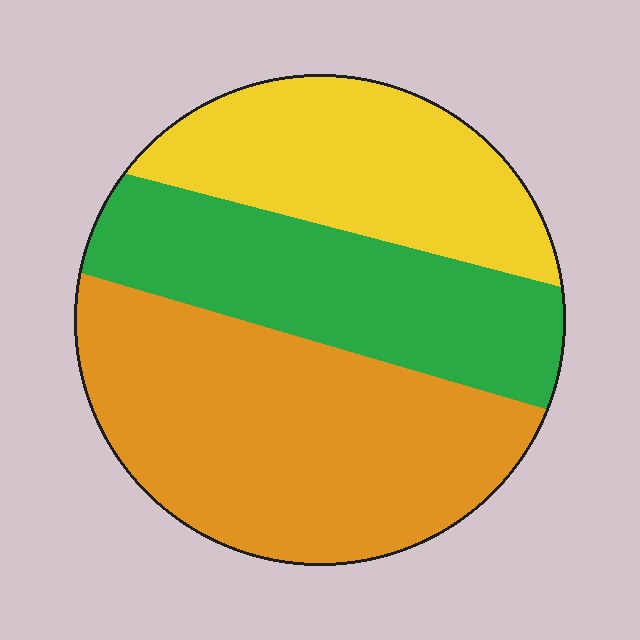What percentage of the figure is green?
Green covers about 30% of the figure.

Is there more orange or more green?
Orange.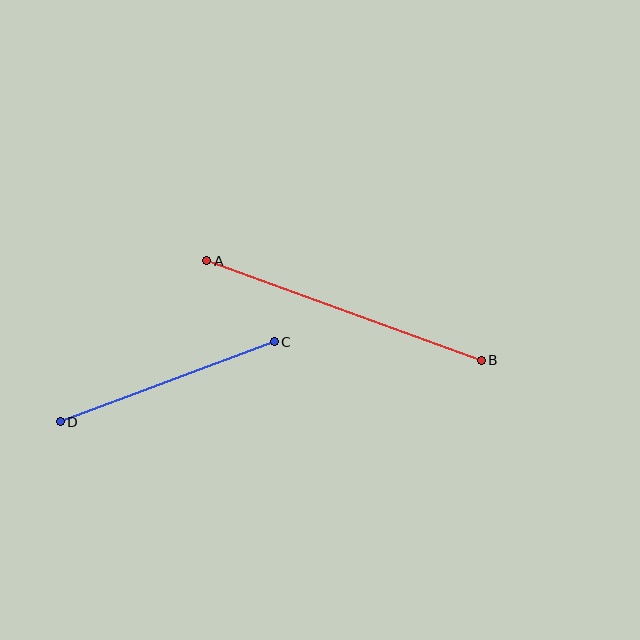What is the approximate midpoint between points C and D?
The midpoint is at approximately (167, 382) pixels.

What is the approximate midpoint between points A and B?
The midpoint is at approximately (344, 311) pixels.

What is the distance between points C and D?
The distance is approximately 228 pixels.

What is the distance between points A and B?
The distance is approximately 292 pixels.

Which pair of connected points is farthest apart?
Points A and B are farthest apart.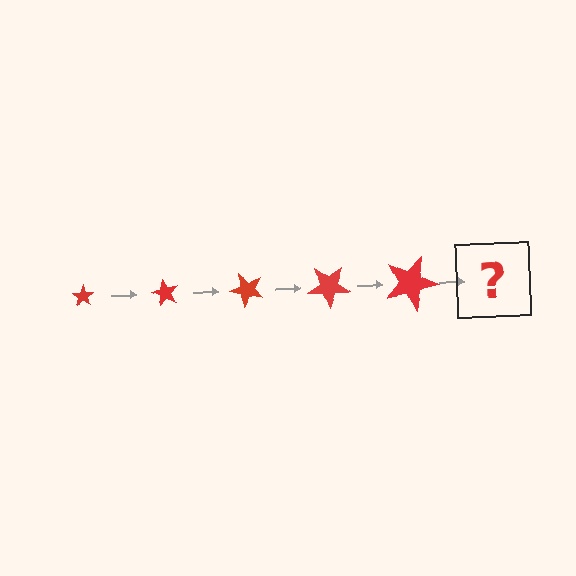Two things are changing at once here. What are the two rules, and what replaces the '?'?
The two rules are that the star grows larger each step and it rotates 60 degrees each step. The '?' should be a star, larger than the previous one and rotated 300 degrees from the start.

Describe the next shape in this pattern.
It should be a star, larger than the previous one and rotated 300 degrees from the start.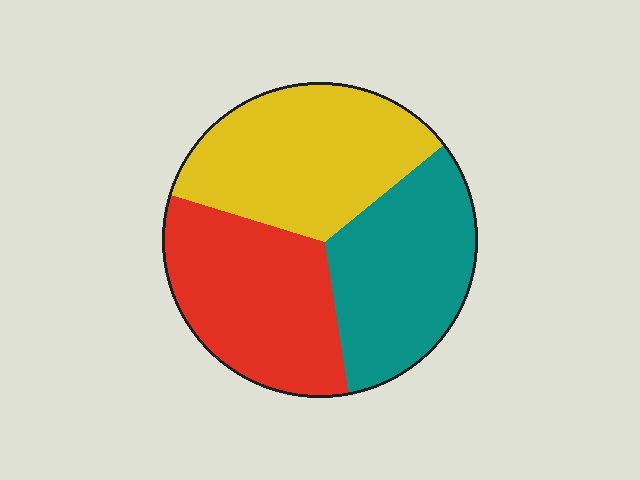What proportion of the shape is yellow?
Yellow takes up about three eighths (3/8) of the shape.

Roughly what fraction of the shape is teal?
Teal covers 32% of the shape.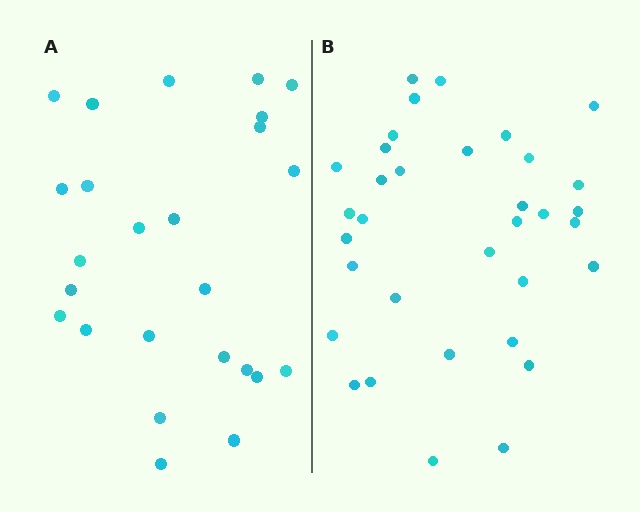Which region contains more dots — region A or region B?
Region B (the right region) has more dots.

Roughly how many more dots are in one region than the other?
Region B has roughly 8 or so more dots than region A.